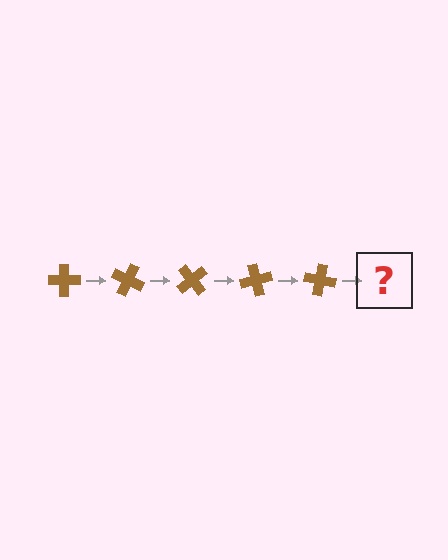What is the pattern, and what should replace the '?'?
The pattern is that the cross rotates 25 degrees each step. The '?' should be a brown cross rotated 125 degrees.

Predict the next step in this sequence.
The next step is a brown cross rotated 125 degrees.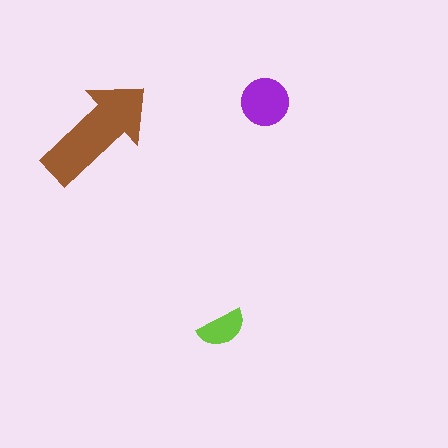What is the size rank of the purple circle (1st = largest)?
2nd.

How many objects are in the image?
There are 3 objects in the image.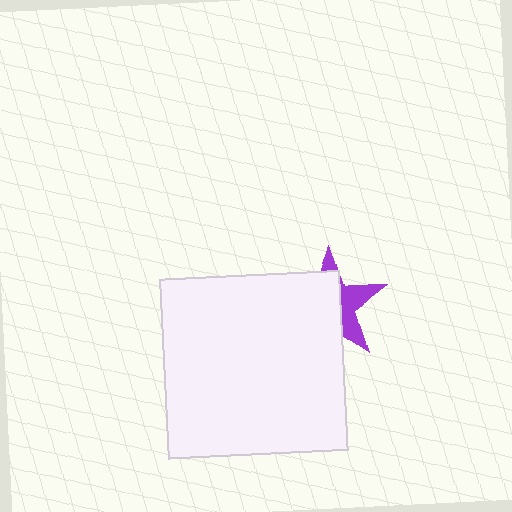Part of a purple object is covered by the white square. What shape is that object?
It is a star.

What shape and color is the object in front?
The object in front is a white square.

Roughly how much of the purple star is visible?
A small part of it is visible (roughly 37%).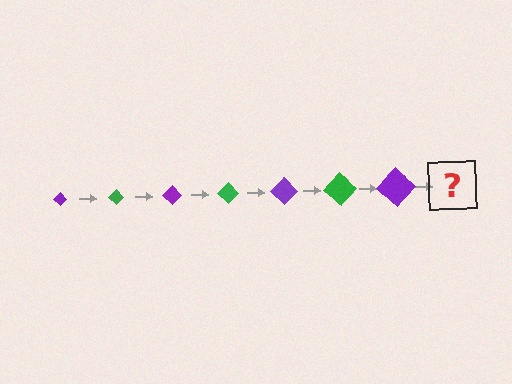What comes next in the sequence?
The next element should be a green diamond, larger than the previous one.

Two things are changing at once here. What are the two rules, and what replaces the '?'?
The two rules are that the diamond grows larger each step and the color cycles through purple and green. The '?' should be a green diamond, larger than the previous one.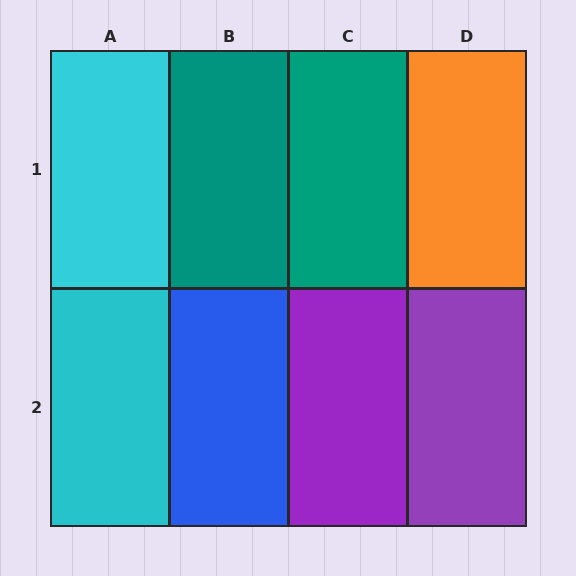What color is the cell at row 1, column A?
Cyan.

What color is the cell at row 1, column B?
Teal.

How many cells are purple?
2 cells are purple.